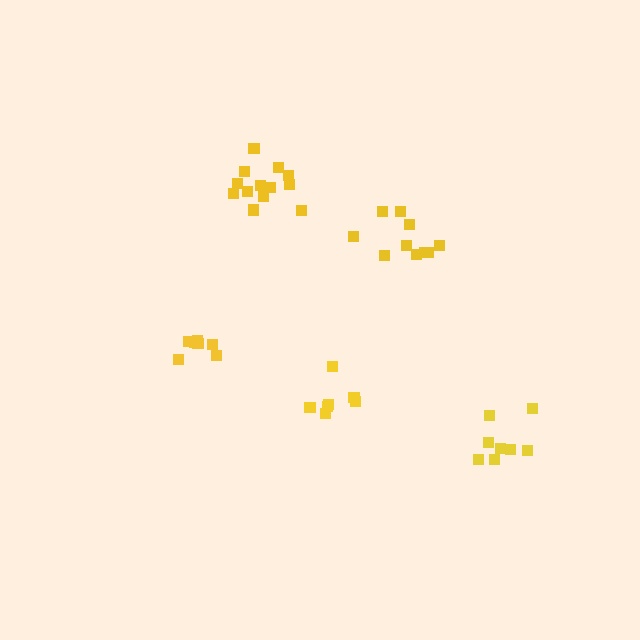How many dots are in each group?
Group 1: 7 dots, Group 2: 11 dots, Group 3: 8 dots, Group 4: 13 dots, Group 5: 7 dots (46 total).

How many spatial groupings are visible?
There are 5 spatial groupings.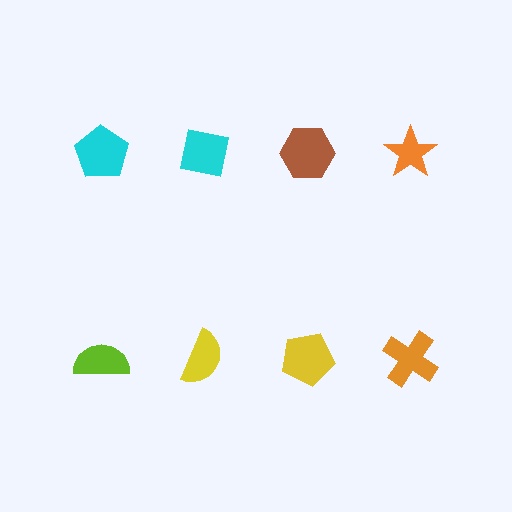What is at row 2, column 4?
An orange cross.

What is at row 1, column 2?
A cyan square.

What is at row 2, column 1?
A lime semicircle.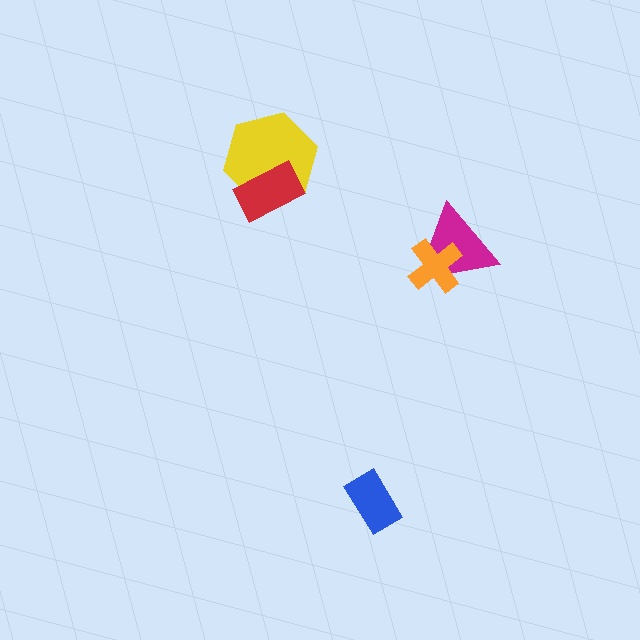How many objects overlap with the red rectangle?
1 object overlaps with the red rectangle.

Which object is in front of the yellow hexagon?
The red rectangle is in front of the yellow hexagon.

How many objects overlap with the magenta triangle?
1 object overlaps with the magenta triangle.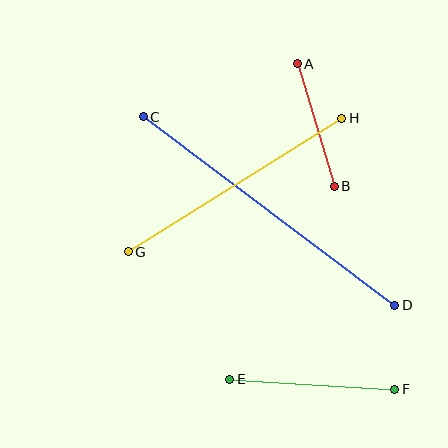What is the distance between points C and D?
The distance is approximately 314 pixels.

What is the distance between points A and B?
The distance is approximately 128 pixels.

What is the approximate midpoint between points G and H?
The midpoint is at approximately (235, 185) pixels.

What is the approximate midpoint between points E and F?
The midpoint is at approximately (312, 384) pixels.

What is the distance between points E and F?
The distance is approximately 165 pixels.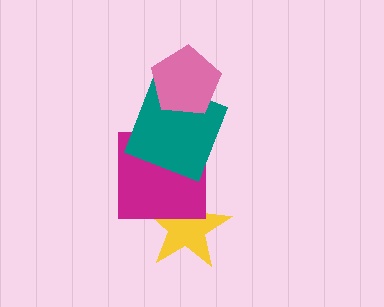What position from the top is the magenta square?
The magenta square is 3rd from the top.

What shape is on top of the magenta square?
The teal square is on top of the magenta square.